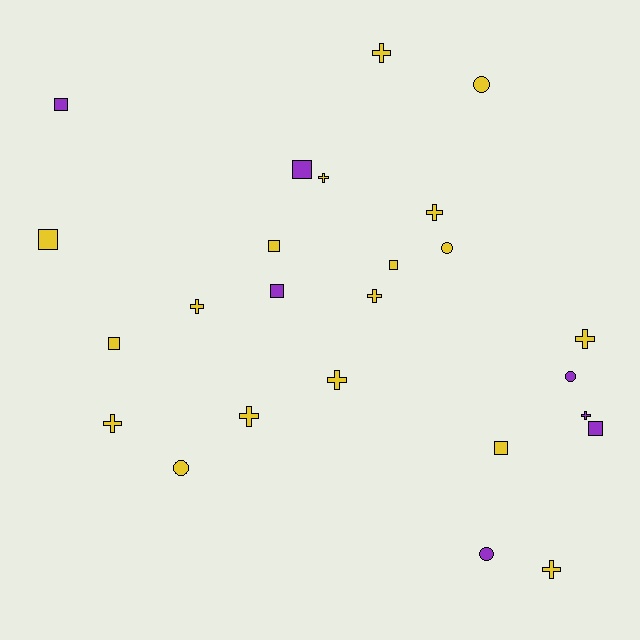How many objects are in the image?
There are 25 objects.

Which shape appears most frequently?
Cross, with 11 objects.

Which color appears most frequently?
Yellow, with 18 objects.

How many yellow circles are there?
There are 3 yellow circles.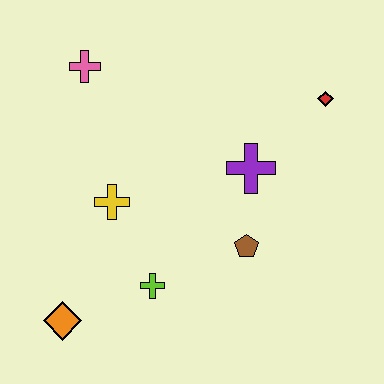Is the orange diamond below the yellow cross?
Yes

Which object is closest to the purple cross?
The brown pentagon is closest to the purple cross.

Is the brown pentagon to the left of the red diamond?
Yes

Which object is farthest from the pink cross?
The orange diamond is farthest from the pink cross.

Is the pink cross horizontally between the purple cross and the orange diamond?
Yes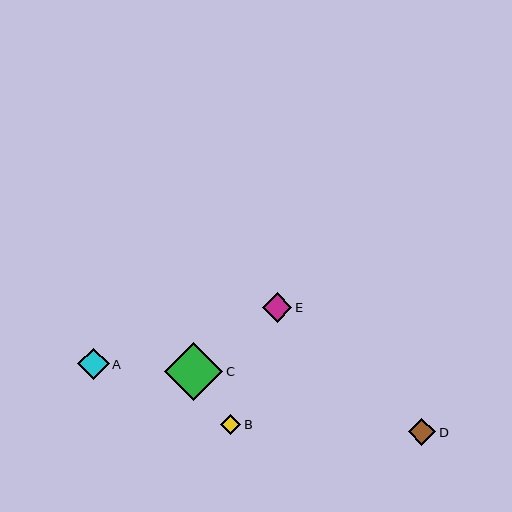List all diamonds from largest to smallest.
From largest to smallest: C, A, E, D, B.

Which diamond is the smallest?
Diamond B is the smallest with a size of approximately 20 pixels.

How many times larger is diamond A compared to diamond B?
Diamond A is approximately 1.6 times the size of diamond B.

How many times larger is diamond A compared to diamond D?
Diamond A is approximately 1.1 times the size of diamond D.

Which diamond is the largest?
Diamond C is the largest with a size of approximately 58 pixels.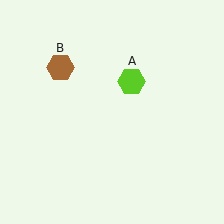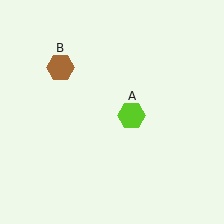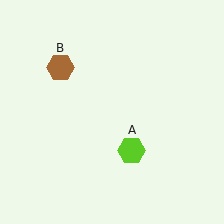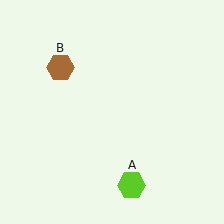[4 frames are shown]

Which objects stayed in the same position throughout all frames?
Brown hexagon (object B) remained stationary.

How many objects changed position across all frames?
1 object changed position: lime hexagon (object A).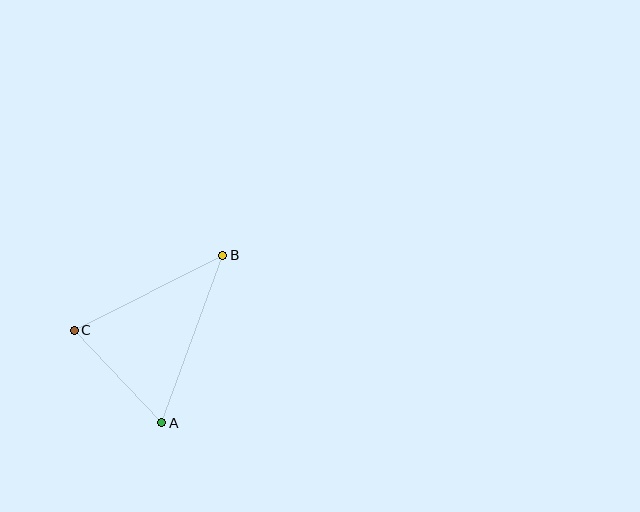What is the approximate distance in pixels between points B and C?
The distance between B and C is approximately 166 pixels.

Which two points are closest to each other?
Points A and C are closest to each other.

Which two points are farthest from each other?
Points A and B are farthest from each other.